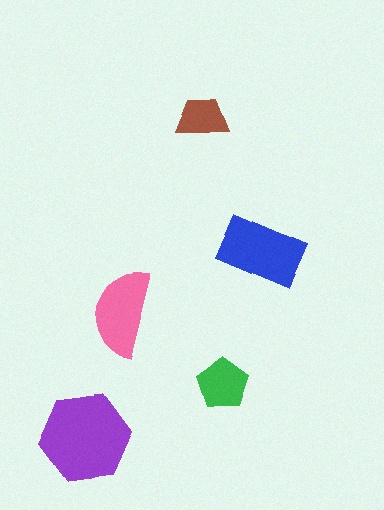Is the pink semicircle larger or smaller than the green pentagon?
Larger.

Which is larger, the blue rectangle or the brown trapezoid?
The blue rectangle.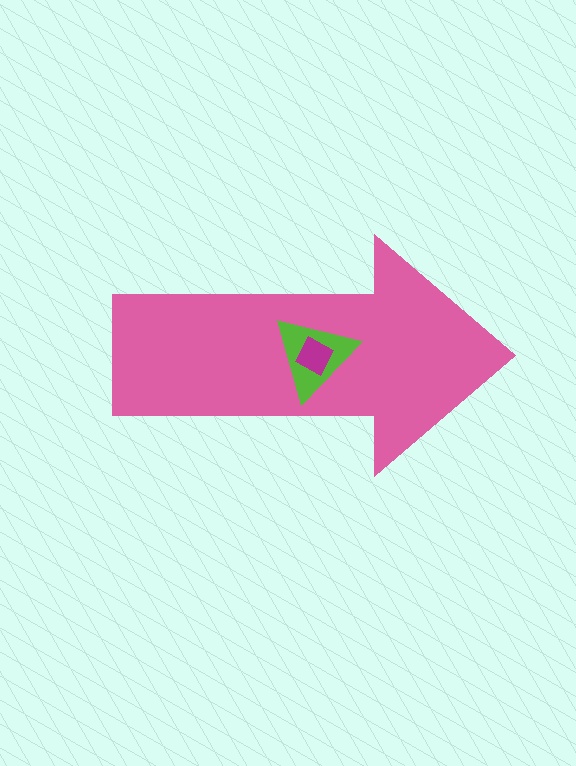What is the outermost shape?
The pink arrow.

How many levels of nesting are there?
3.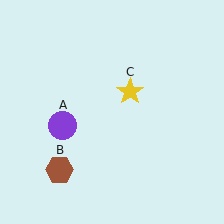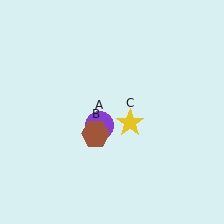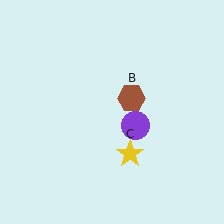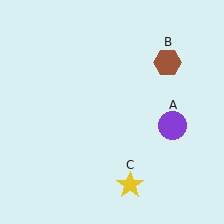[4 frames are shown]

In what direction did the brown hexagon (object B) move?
The brown hexagon (object B) moved up and to the right.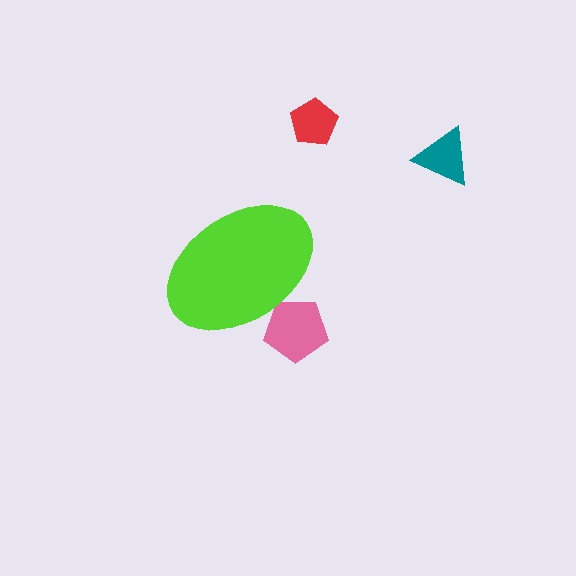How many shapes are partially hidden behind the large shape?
1 shape is partially hidden.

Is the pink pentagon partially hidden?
Yes, the pink pentagon is partially hidden behind the lime ellipse.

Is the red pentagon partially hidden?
No, the red pentagon is fully visible.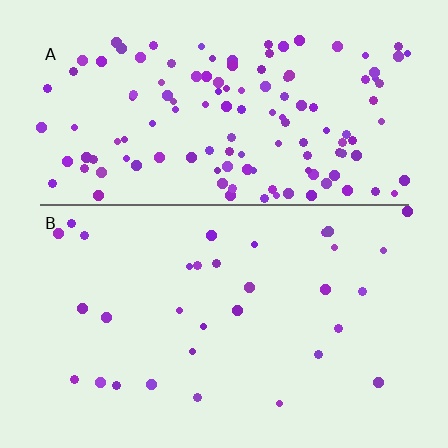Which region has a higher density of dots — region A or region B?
A (the top).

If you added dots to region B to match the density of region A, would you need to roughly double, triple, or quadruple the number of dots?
Approximately quadruple.